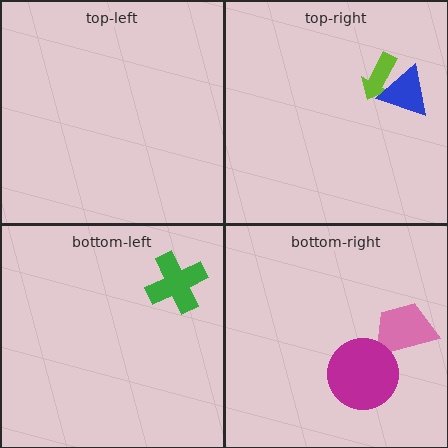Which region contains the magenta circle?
The bottom-right region.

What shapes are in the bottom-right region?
The pink trapezoid, the magenta circle.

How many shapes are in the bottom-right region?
2.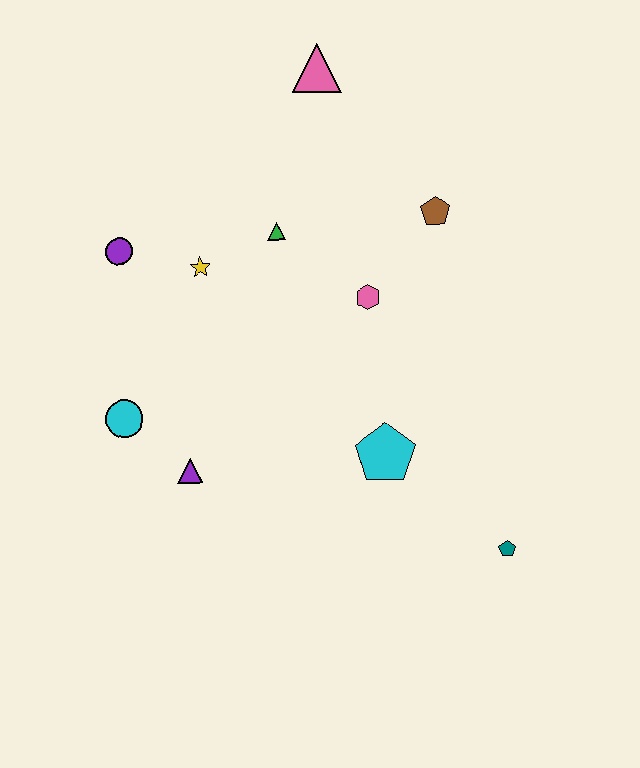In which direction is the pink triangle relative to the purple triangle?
The pink triangle is above the purple triangle.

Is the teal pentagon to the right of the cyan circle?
Yes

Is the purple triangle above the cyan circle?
No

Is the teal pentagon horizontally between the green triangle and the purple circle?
No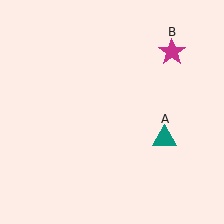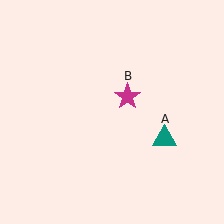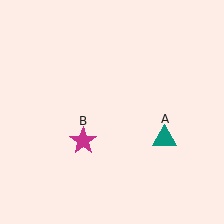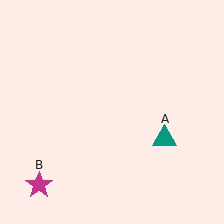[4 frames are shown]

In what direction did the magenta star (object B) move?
The magenta star (object B) moved down and to the left.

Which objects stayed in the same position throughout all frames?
Teal triangle (object A) remained stationary.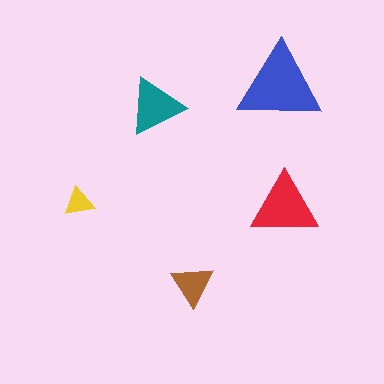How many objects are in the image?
There are 5 objects in the image.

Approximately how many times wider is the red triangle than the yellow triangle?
About 2 times wider.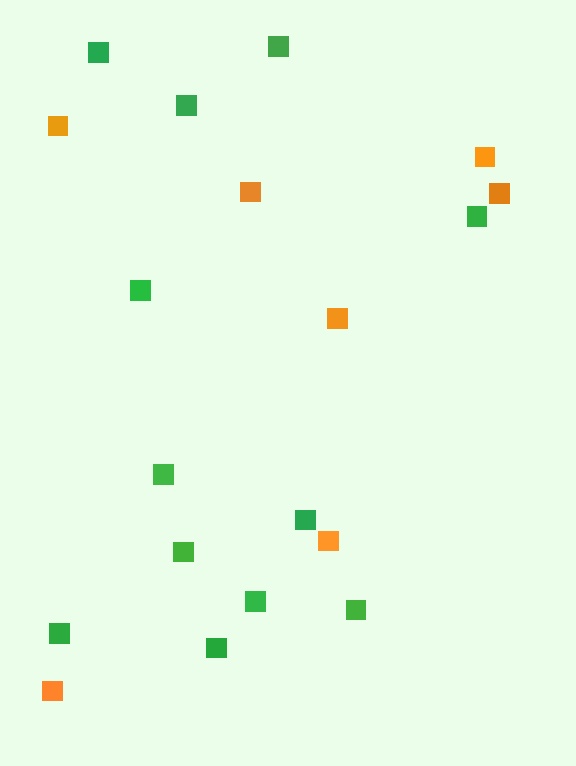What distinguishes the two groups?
There are 2 groups: one group of green squares (12) and one group of orange squares (7).